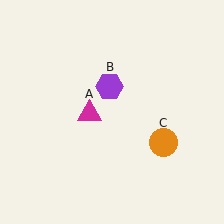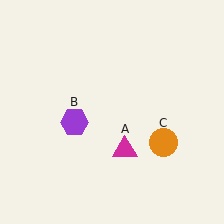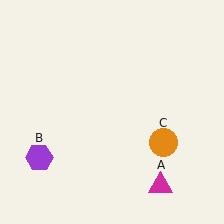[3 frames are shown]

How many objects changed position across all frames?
2 objects changed position: magenta triangle (object A), purple hexagon (object B).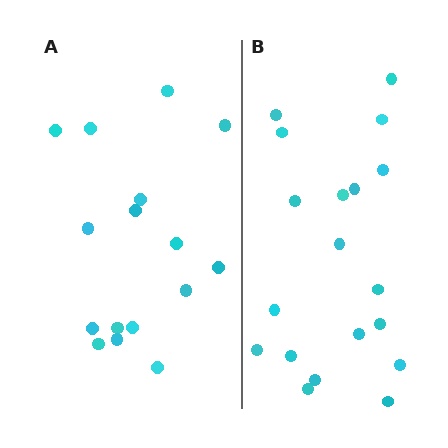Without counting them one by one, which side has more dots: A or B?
Region B (the right region) has more dots.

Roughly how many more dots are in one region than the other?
Region B has just a few more — roughly 2 or 3 more dots than region A.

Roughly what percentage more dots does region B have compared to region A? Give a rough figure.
About 20% more.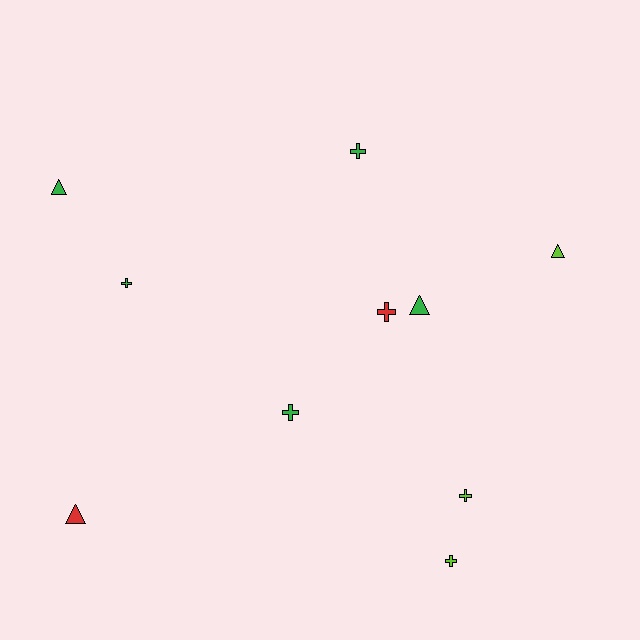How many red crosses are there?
There is 1 red cross.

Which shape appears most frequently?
Cross, with 6 objects.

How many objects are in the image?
There are 10 objects.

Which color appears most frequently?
Green, with 5 objects.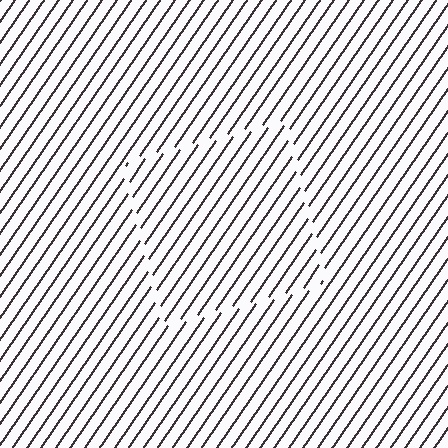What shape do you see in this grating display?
An illusory square. The interior of the shape contains the same grating, shifted by half a period — the contour is defined by the phase discontinuity where line-ends from the inner and outer gratings abut.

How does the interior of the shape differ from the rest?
The interior of the shape contains the same grating, shifted by half a period — the contour is defined by the phase discontinuity where line-ends from the inner and outer gratings abut.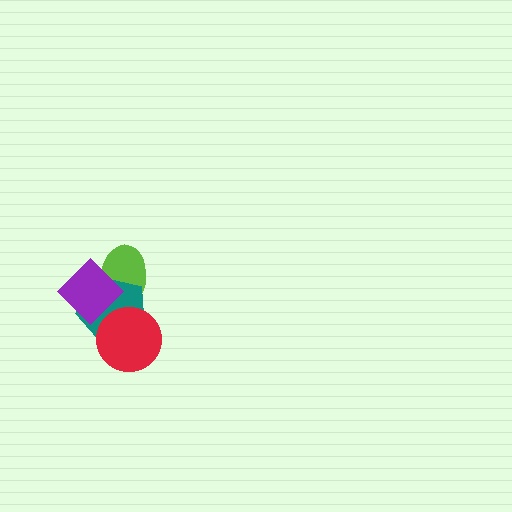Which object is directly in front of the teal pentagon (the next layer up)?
The purple diamond is directly in front of the teal pentagon.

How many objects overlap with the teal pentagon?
3 objects overlap with the teal pentagon.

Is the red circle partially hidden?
No, no other shape covers it.